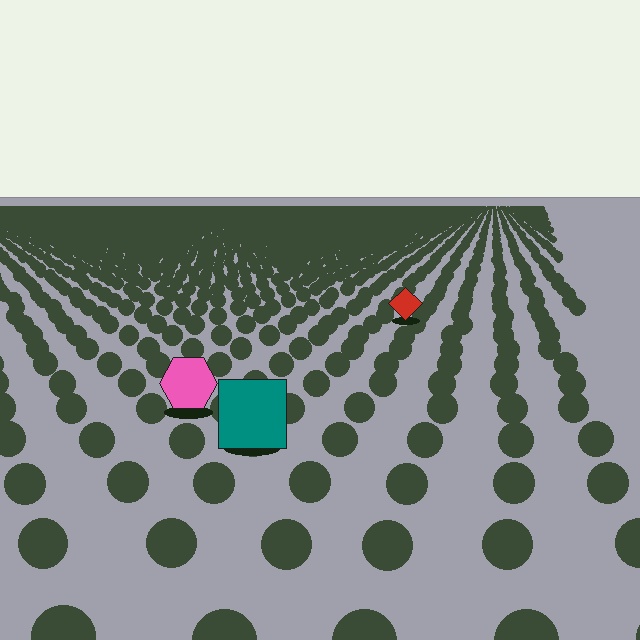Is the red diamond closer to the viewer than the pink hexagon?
No. The pink hexagon is closer — you can tell from the texture gradient: the ground texture is coarser near it.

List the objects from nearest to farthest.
From nearest to farthest: the teal square, the pink hexagon, the red diamond.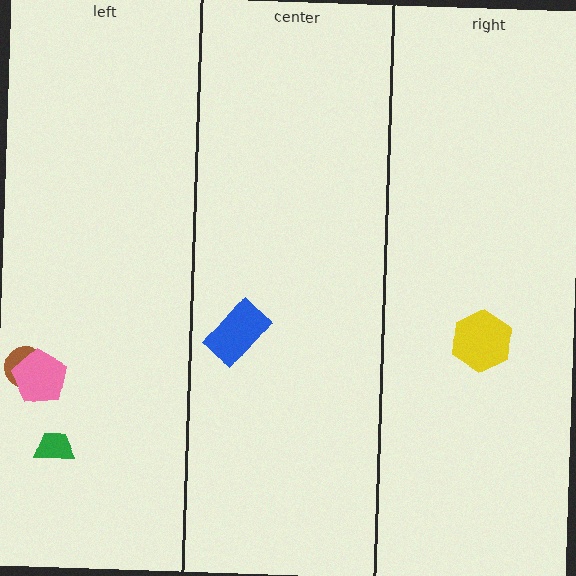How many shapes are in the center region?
1.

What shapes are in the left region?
The brown circle, the pink pentagon, the green trapezoid.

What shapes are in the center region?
The blue rectangle.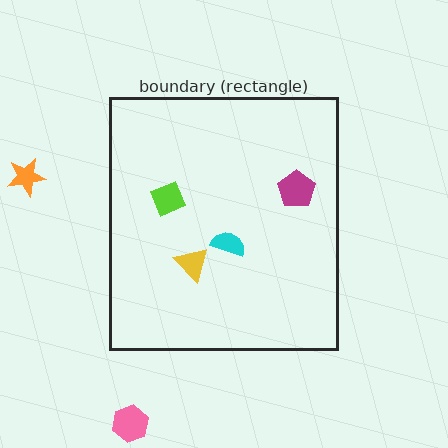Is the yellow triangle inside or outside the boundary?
Inside.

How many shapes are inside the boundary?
4 inside, 2 outside.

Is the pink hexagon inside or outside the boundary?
Outside.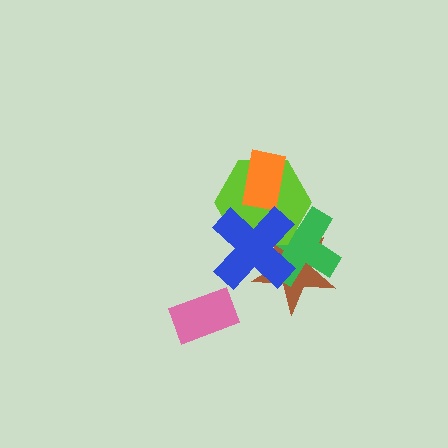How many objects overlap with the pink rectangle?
0 objects overlap with the pink rectangle.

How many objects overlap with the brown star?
3 objects overlap with the brown star.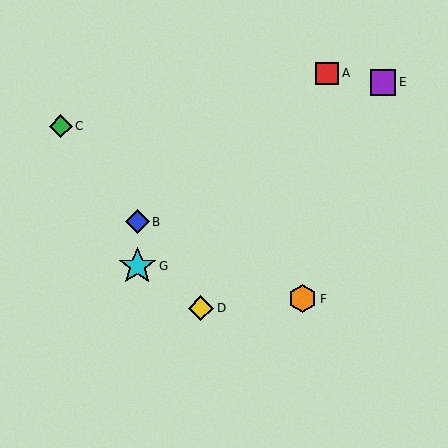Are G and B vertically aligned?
Yes, both are at x≈137.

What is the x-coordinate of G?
Object G is at x≈137.